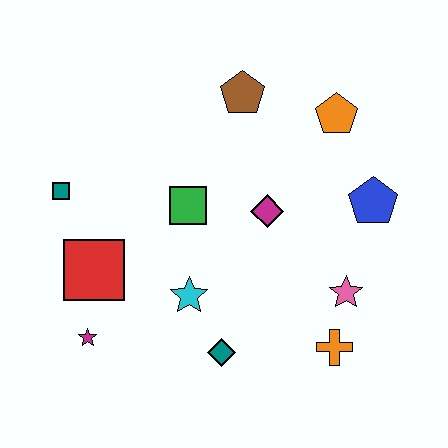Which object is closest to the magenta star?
The red square is closest to the magenta star.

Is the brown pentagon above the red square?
Yes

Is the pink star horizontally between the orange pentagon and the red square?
No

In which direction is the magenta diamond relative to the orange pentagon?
The magenta diamond is below the orange pentagon.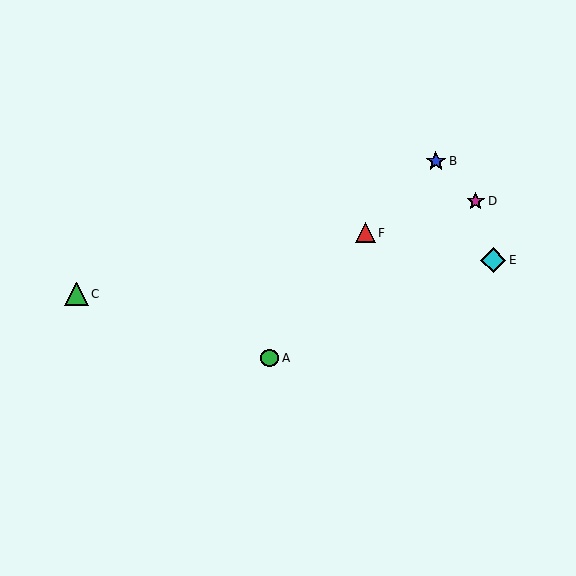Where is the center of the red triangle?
The center of the red triangle is at (365, 233).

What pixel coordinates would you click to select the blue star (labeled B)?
Click at (436, 161) to select the blue star B.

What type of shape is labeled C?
Shape C is a green triangle.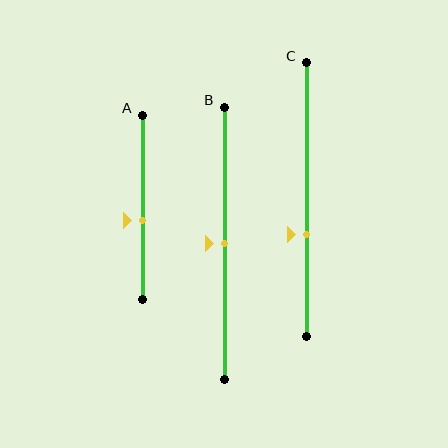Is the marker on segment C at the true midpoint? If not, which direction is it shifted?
No, the marker on segment C is shifted downward by about 13% of the segment length.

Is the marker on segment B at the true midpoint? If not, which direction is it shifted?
Yes, the marker on segment B is at the true midpoint.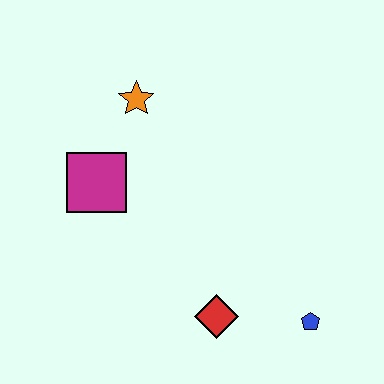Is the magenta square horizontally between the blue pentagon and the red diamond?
No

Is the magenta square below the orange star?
Yes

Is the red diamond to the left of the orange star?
No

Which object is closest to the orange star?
The magenta square is closest to the orange star.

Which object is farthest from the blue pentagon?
The orange star is farthest from the blue pentagon.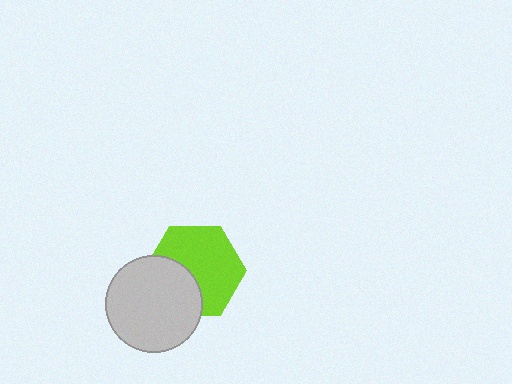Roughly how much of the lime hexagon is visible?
Most of it is visible (roughly 65%).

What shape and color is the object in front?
The object in front is a light gray circle.